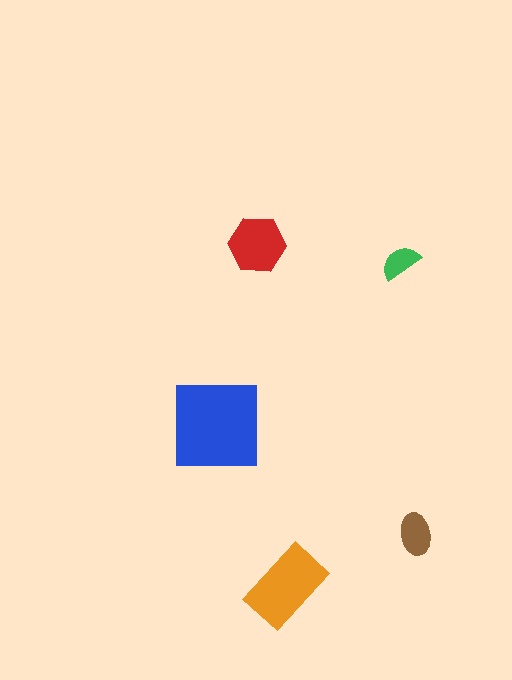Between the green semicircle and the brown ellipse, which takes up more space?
The brown ellipse.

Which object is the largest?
The blue square.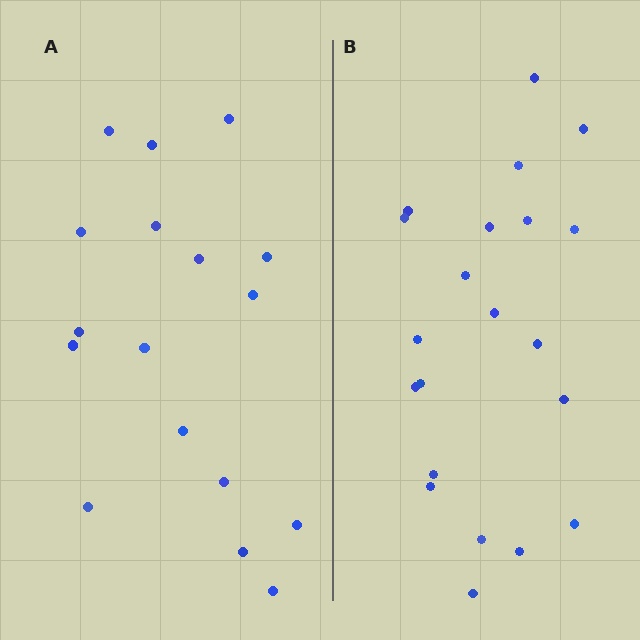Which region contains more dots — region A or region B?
Region B (the right region) has more dots.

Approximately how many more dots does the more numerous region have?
Region B has about 4 more dots than region A.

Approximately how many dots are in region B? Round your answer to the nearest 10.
About 20 dots. (The exact count is 21, which rounds to 20.)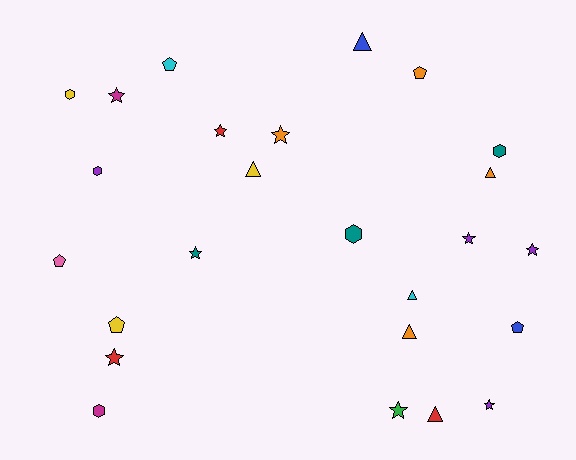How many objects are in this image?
There are 25 objects.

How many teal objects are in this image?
There are 3 teal objects.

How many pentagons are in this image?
There are 5 pentagons.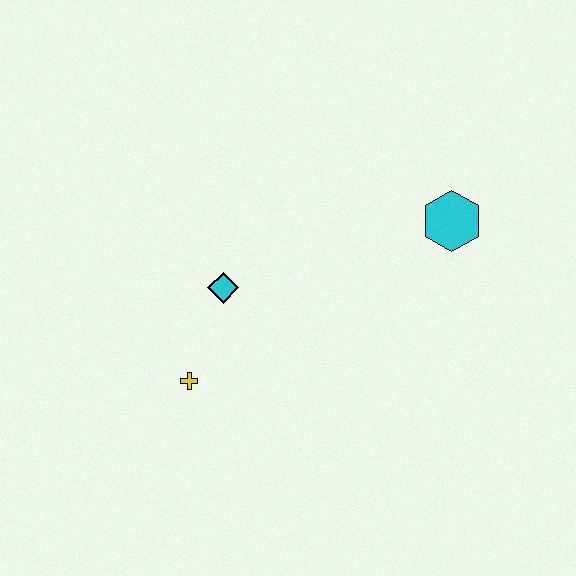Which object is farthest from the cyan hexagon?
The yellow cross is farthest from the cyan hexagon.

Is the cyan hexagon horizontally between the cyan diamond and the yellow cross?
No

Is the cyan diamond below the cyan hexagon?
Yes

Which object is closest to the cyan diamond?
The yellow cross is closest to the cyan diamond.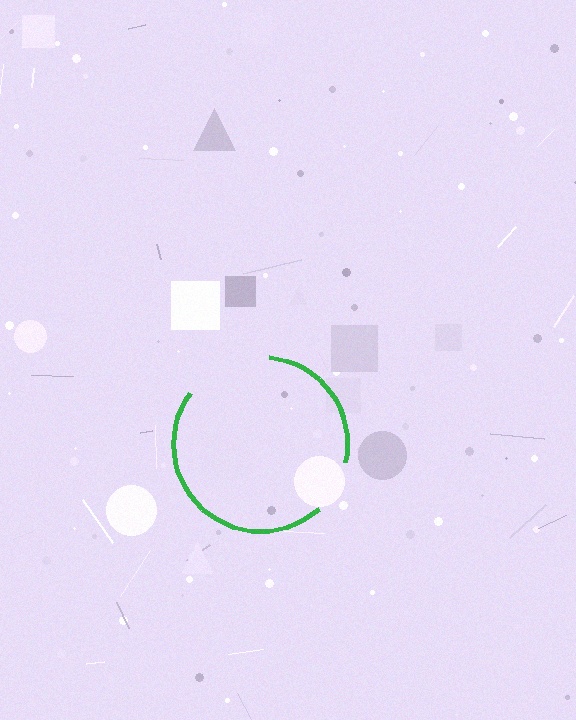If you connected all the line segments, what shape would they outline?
They would outline a circle.